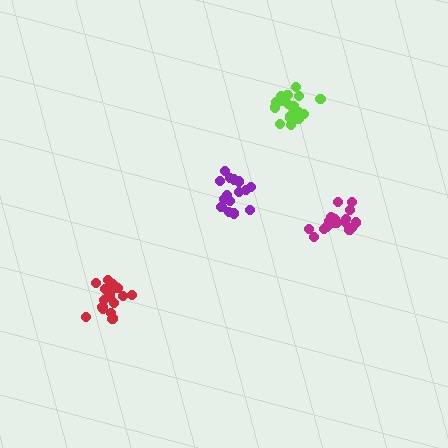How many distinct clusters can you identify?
There are 4 distinct clusters.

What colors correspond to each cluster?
The clusters are colored: purple, red, magenta, lime.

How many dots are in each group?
Group 1: 15 dots, Group 2: 20 dots, Group 3: 21 dots, Group 4: 20 dots (76 total).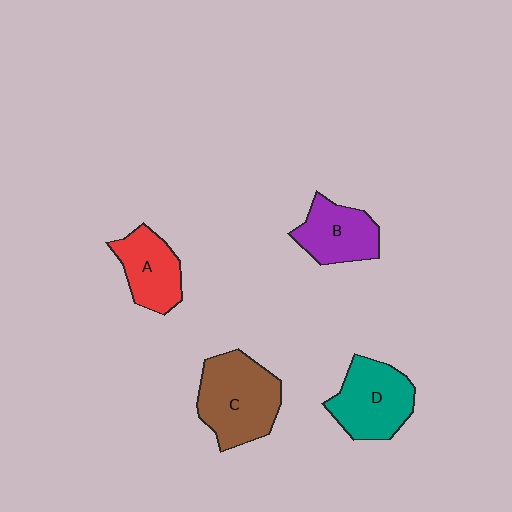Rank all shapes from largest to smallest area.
From largest to smallest: C (brown), D (teal), B (purple), A (red).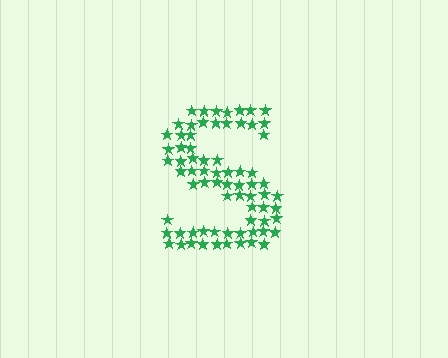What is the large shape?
The large shape is the letter S.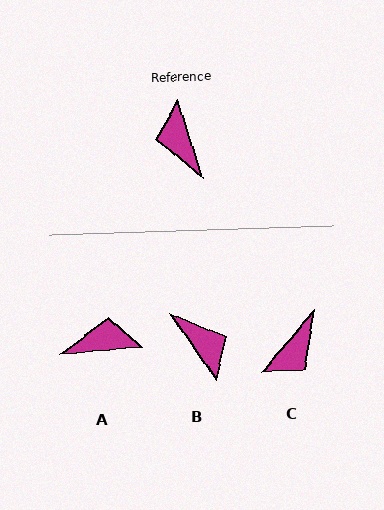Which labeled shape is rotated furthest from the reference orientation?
B, about 163 degrees away.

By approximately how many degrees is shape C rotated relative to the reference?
Approximately 122 degrees counter-clockwise.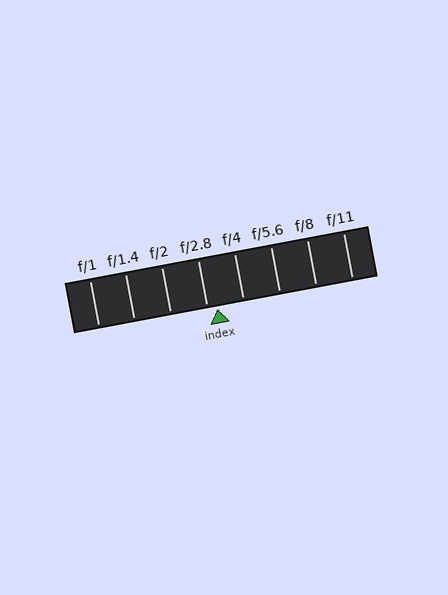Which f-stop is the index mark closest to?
The index mark is closest to f/2.8.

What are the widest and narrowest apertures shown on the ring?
The widest aperture shown is f/1 and the narrowest is f/11.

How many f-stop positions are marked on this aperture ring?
There are 8 f-stop positions marked.